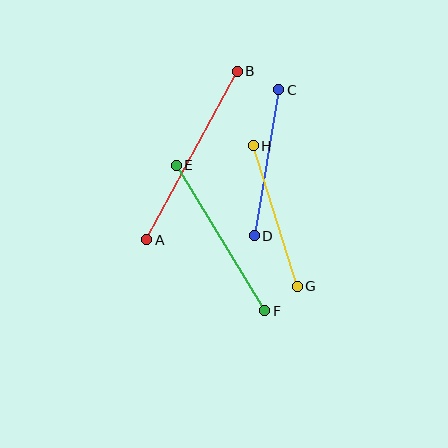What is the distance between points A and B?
The distance is approximately 191 pixels.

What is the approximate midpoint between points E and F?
The midpoint is at approximately (221, 238) pixels.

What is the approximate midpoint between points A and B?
The midpoint is at approximately (192, 156) pixels.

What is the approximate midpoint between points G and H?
The midpoint is at approximately (275, 216) pixels.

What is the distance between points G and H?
The distance is approximately 147 pixels.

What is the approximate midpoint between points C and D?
The midpoint is at approximately (266, 163) pixels.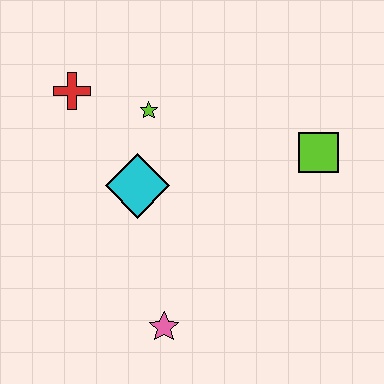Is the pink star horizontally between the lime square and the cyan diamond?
Yes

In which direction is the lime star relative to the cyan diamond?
The lime star is above the cyan diamond.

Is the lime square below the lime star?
Yes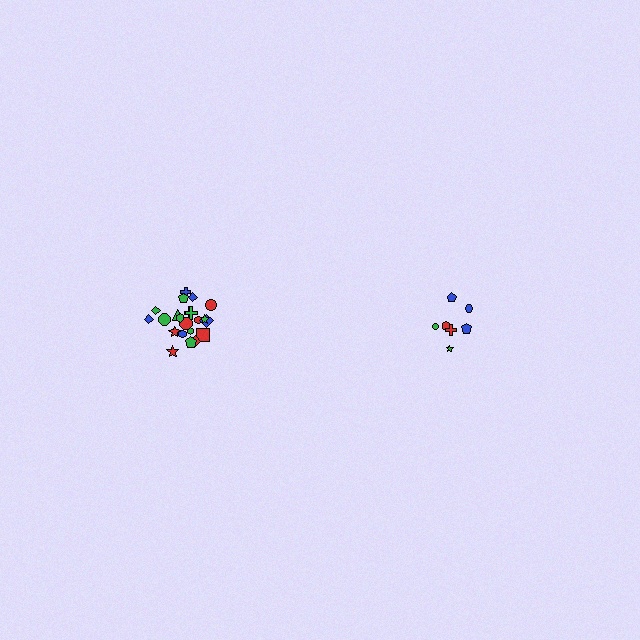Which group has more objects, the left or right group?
The left group.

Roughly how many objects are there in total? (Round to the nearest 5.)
Roughly 30 objects in total.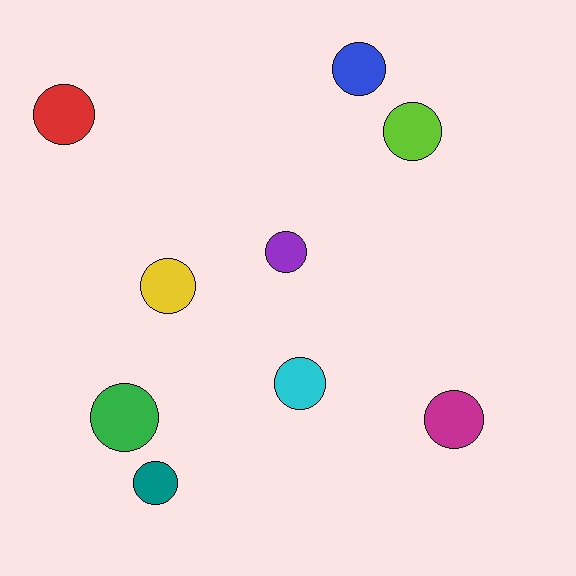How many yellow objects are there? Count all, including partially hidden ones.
There is 1 yellow object.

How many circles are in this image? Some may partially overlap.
There are 9 circles.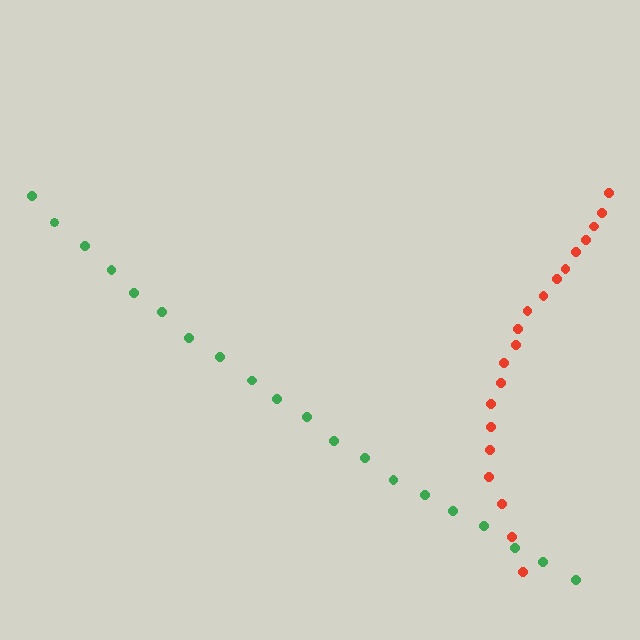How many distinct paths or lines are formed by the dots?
There are 2 distinct paths.